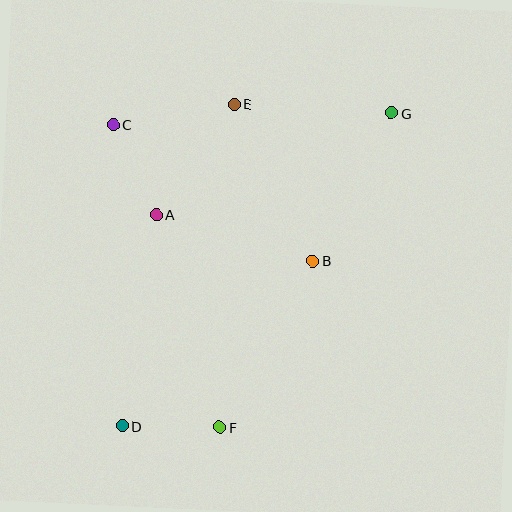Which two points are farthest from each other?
Points D and G are farthest from each other.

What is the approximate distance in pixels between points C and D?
The distance between C and D is approximately 301 pixels.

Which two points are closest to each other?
Points D and F are closest to each other.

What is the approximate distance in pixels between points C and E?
The distance between C and E is approximately 123 pixels.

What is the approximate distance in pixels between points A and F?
The distance between A and F is approximately 222 pixels.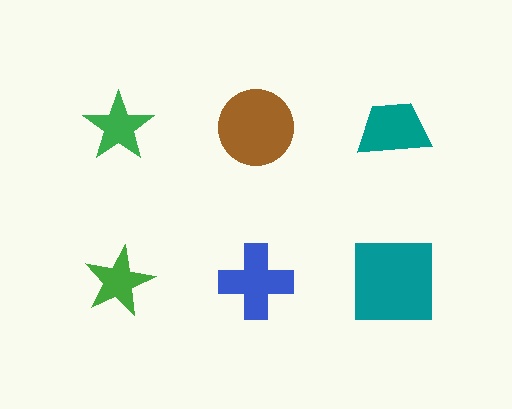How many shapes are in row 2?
3 shapes.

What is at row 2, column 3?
A teal square.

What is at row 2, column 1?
A green star.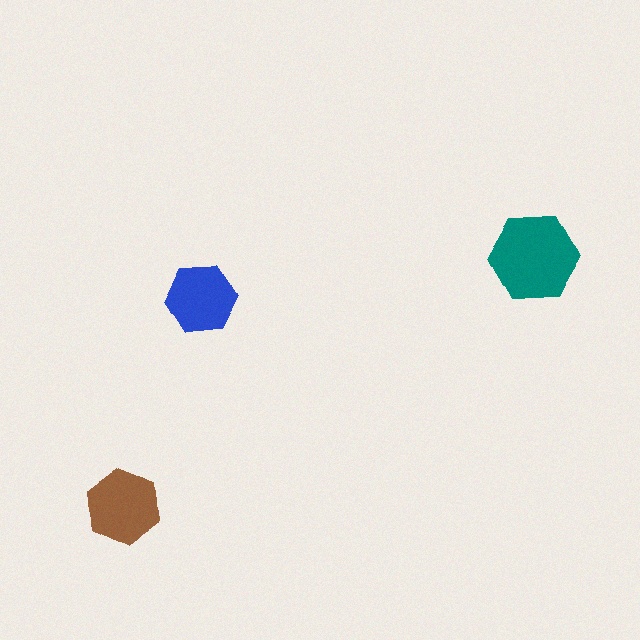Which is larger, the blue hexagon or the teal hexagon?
The teal one.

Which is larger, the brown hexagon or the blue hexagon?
The brown one.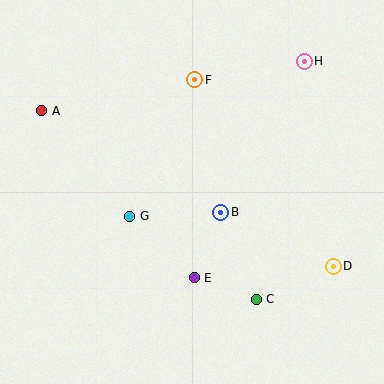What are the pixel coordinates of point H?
Point H is at (304, 61).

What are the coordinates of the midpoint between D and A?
The midpoint between D and A is at (187, 188).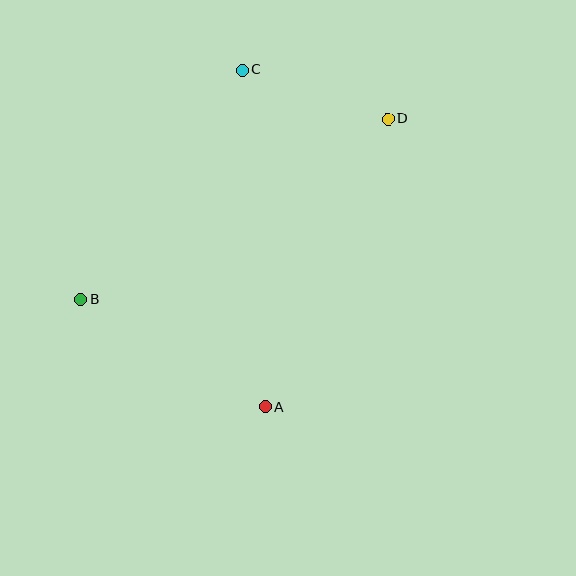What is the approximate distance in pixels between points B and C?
The distance between B and C is approximately 281 pixels.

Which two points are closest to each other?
Points C and D are closest to each other.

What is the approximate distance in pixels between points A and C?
The distance between A and C is approximately 338 pixels.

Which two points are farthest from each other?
Points B and D are farthest from each other.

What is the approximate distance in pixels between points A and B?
The distance between A and B is approximately 213 pixels.